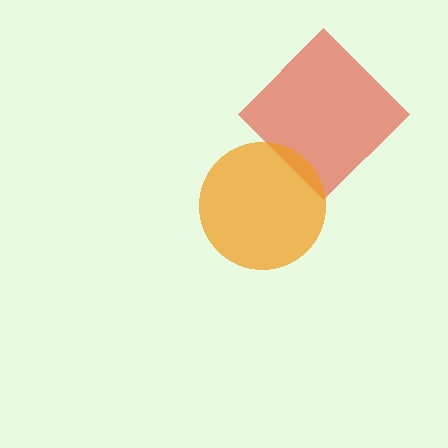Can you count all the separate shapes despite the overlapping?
Yes, there are 2 separate shapes.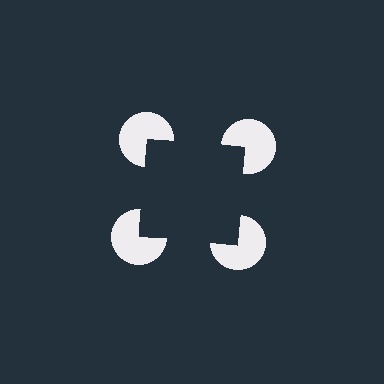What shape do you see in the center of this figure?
An illusory square — its edges are inferred from the aligned wedge cuts in the pac-man discs, not physically drawn.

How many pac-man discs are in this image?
There are 4 — one at each vertex of the illusory square.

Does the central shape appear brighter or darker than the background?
It typically appears slightly darker than the background, even though no actual brightness change is drawn.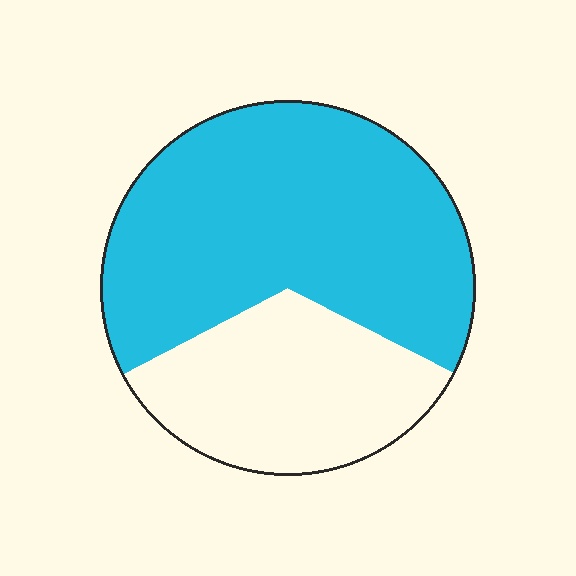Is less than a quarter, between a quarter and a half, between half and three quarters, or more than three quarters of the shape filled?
Between half and three quarters.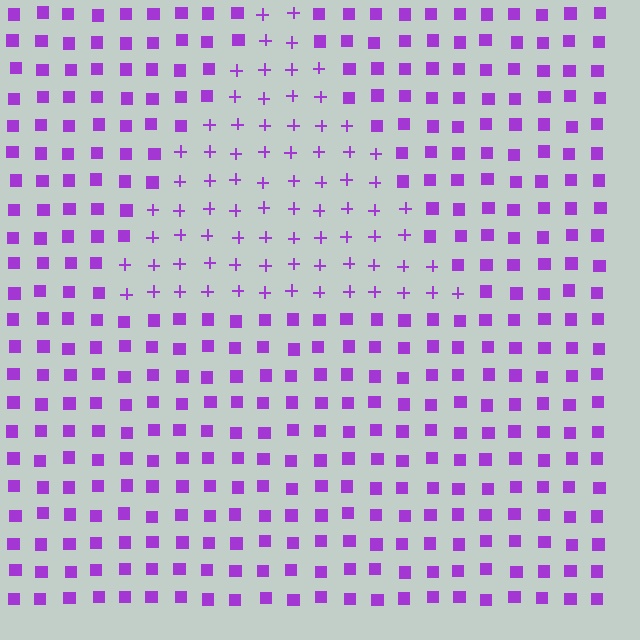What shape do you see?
I see a triangle.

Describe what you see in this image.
The image is filled with small purple elements arranged in a uniform grid. A triangle-shaped region contains plus signs, while the surrounding area contains squares. The boundary is defined purely by the change in element shape.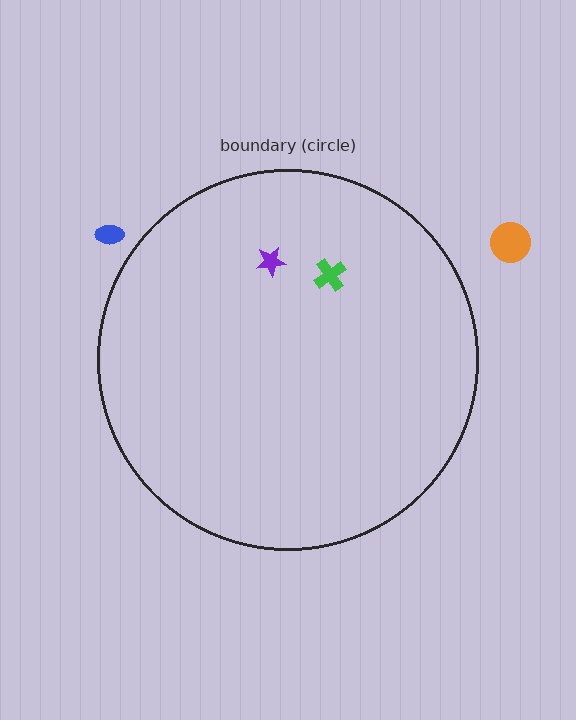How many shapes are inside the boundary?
2 inside, 2 outside.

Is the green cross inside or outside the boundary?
Inside.